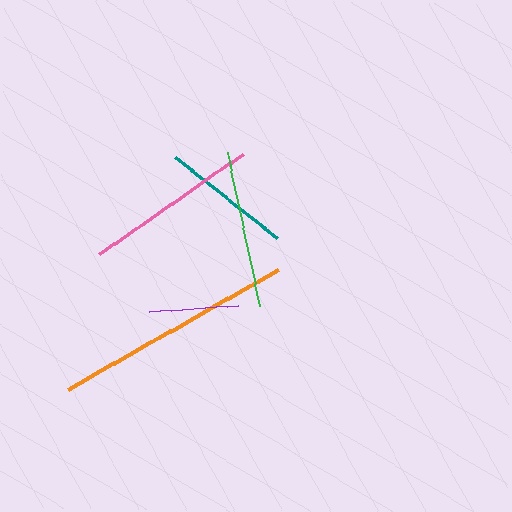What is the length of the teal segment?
The teal segment is approximately 131 pixels long.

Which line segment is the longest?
The orange line is the longest at approximately 241 pixels.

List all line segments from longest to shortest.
From longest to shortest: orange, pink, green, teal, purple.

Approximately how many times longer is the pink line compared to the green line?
The pink line is approximately 1.1 times the length of the green line.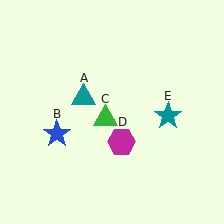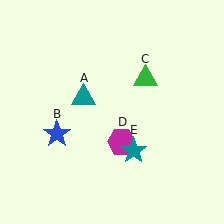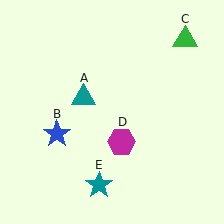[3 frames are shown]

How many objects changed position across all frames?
2 objects changed position: green triangle (object C), teal star (object E).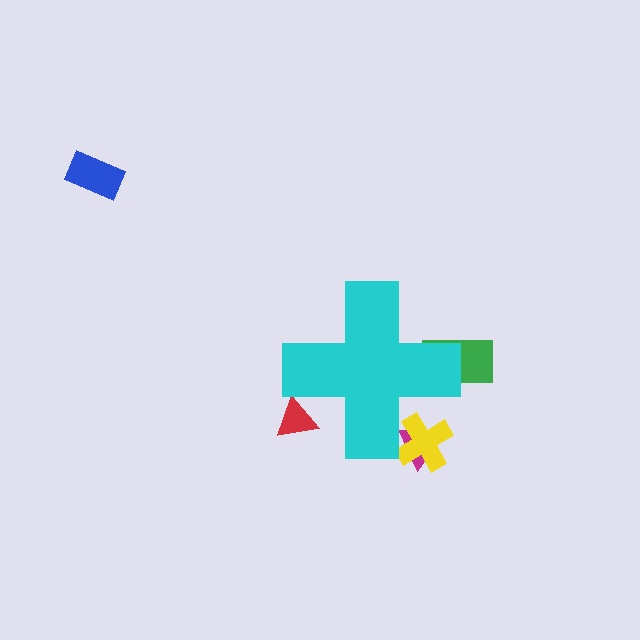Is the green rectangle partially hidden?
Yes, the green rectangle is partially hidden behind the cyan cross.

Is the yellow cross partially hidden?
Yes, the yellow cross is partially hidden behind the cyan cross.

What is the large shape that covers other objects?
A cyan cross.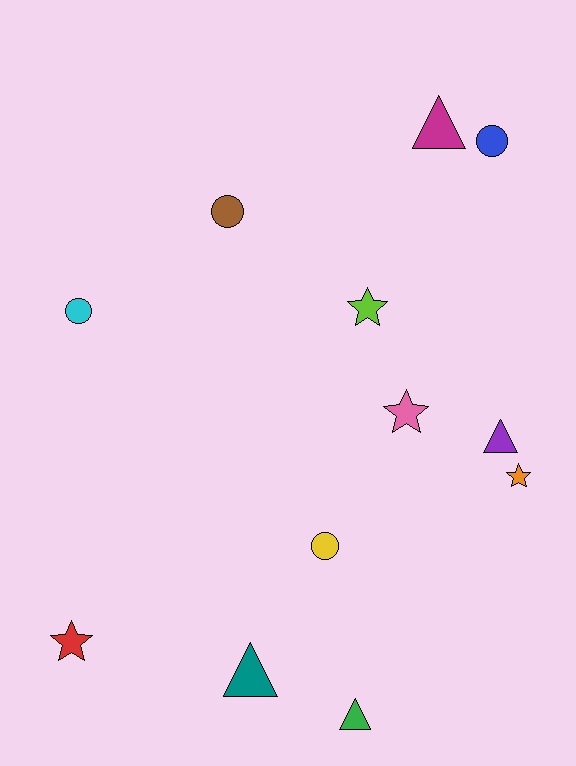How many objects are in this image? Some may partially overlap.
There are 12 objects.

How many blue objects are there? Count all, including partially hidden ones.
There is 1 blue object.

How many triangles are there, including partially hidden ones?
There are 4 triangles.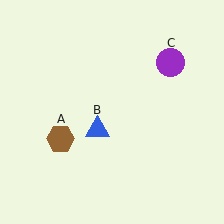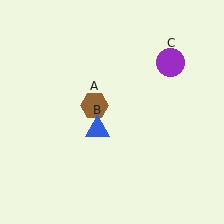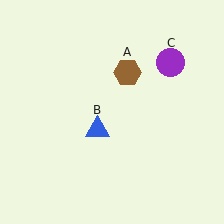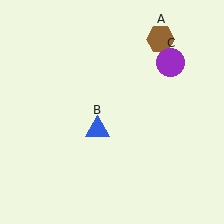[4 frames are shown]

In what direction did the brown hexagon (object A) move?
The brown hexagon (object A) moved up and to the right.